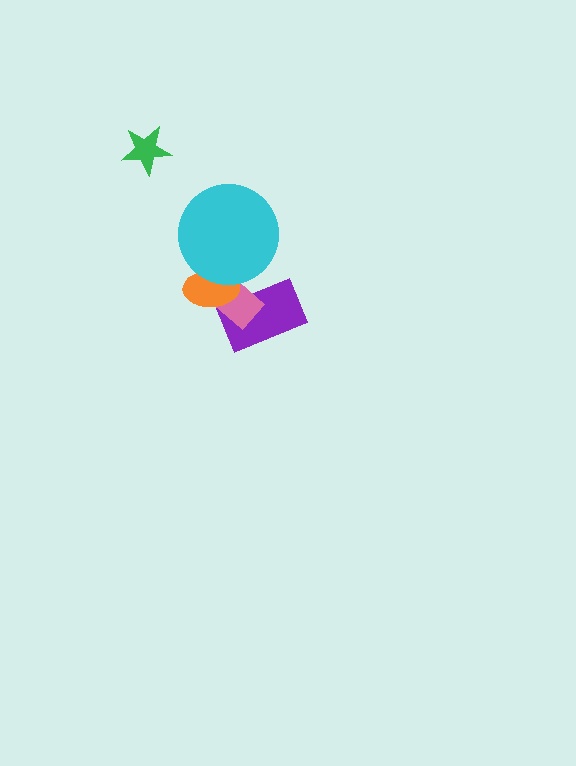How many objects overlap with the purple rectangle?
2 objects overlap with the purple rectangle.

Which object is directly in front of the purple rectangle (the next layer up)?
The pink rectangle is directly in front of the purple rectangle.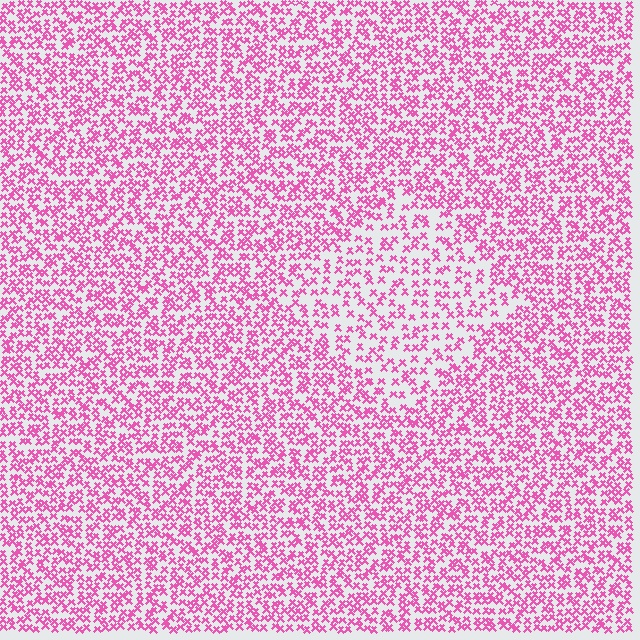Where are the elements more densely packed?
The elements are more densely packed outside the diamond boundary.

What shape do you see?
I see a diamond.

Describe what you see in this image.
The image contains small pink elements arranged at two different densities. A diamond-shaped region is visible where the elements are less densely packed than the surrounding area.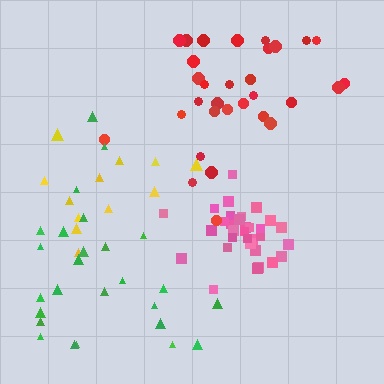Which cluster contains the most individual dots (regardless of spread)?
Pink (32).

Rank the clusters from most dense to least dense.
pink, red, yellow, green.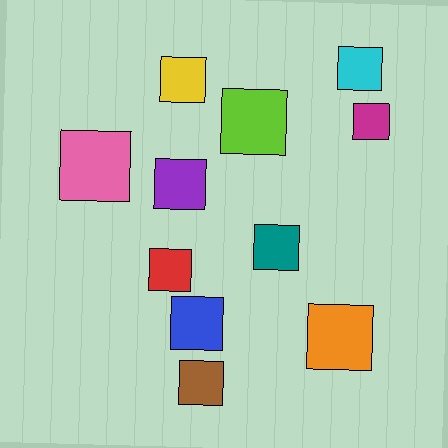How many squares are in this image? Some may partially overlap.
There are 11 squares.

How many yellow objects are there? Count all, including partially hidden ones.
There is 1 yellow object.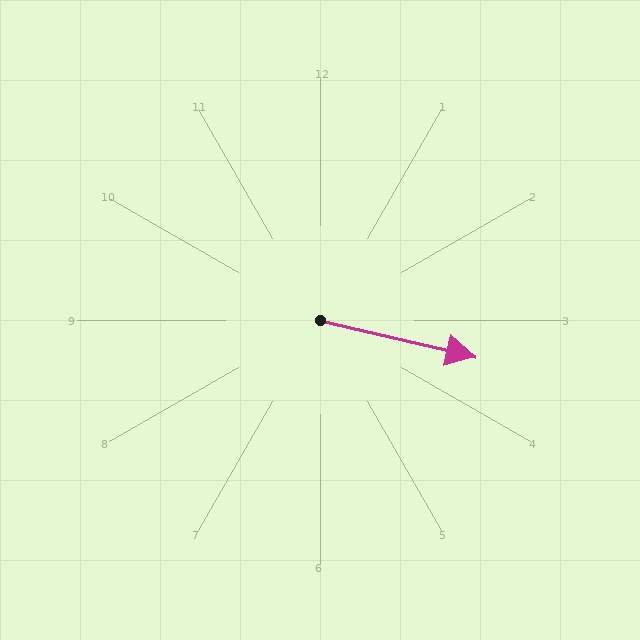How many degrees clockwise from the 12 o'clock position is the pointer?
Approximately 103 degrees.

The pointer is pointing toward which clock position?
Roughly 3 o'clock.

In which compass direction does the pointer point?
East.